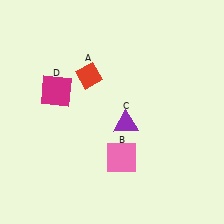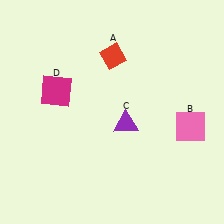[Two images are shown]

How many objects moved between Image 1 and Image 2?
2 objects moved between the two images.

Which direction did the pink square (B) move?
The pink square (B) moved right.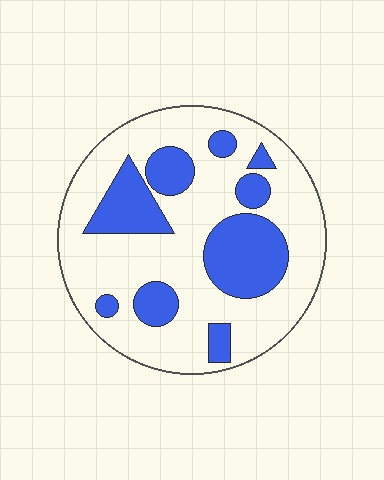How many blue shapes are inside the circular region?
9.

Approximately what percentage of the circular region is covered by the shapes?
Approximately 30%.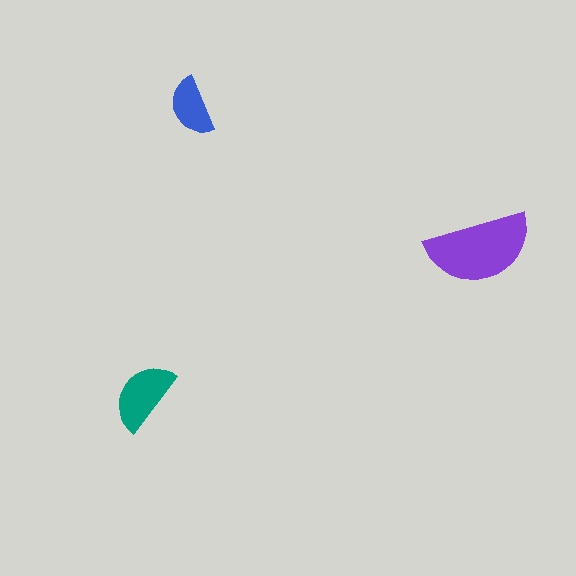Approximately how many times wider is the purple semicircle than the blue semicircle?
About 2 times wider.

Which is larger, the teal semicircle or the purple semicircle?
The purple one.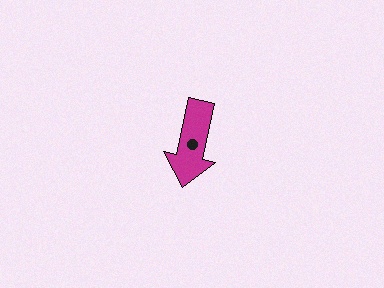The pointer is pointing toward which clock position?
Roughly 6 o'clock.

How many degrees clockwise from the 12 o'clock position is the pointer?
Approximately 192 degrees.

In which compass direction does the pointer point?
South.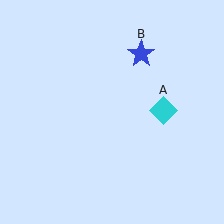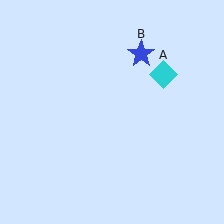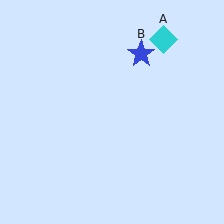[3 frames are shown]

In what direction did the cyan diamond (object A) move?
The cyan diamond (object A) moved up.